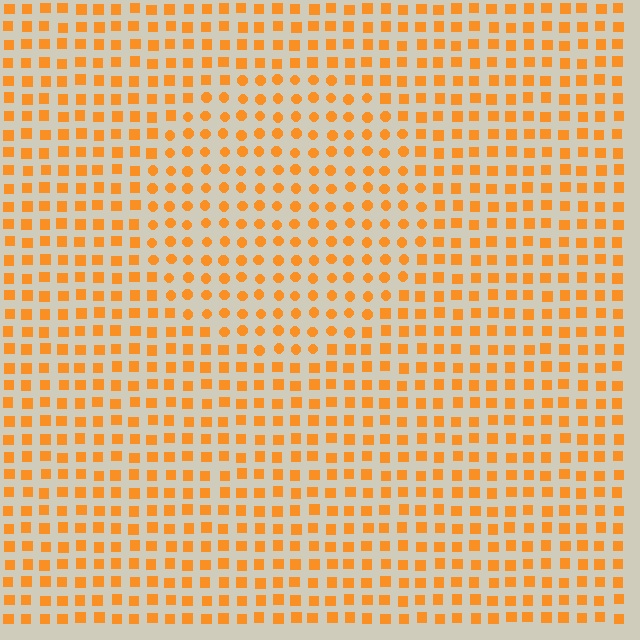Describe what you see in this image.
The image is filled with small orange elements arranged in a uniform grid. A circle-shaped region contains circles, while the surrounding area contains squares. The boundary is defined purely by the change in element shape.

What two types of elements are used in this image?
The image uses circles inside the circle region and squares outside it.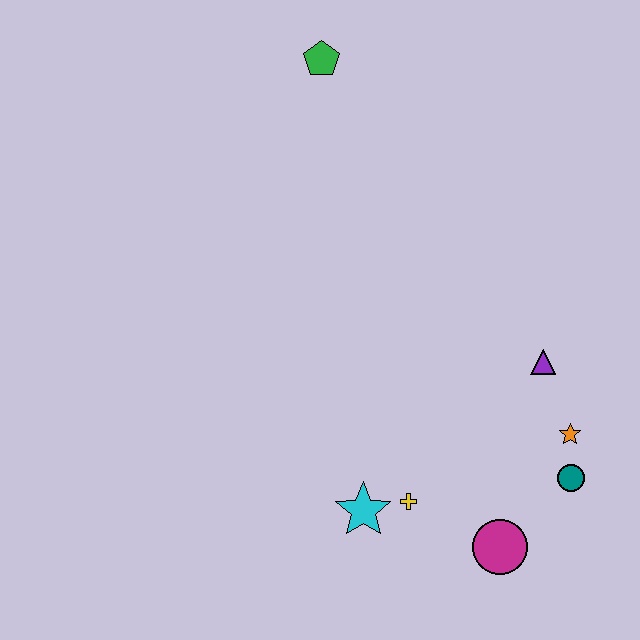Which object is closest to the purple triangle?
The orange star is closest to the purple triangle.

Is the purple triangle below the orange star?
No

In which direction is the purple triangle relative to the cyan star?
The purple triangle is to the right of the cyan star.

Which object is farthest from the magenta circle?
The green pentagon is farthest from the magenta circle.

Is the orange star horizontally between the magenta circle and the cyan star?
No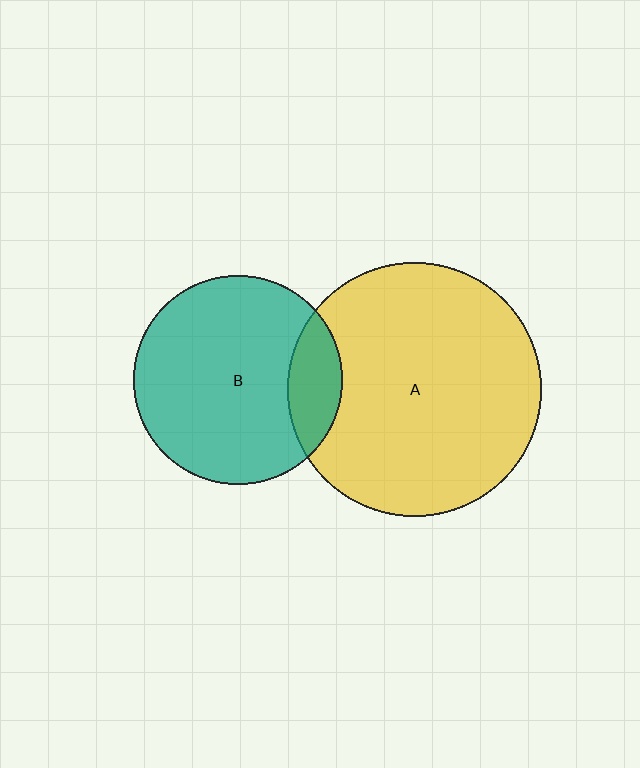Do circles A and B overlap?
Yes.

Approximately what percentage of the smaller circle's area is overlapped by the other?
Approximately 15%.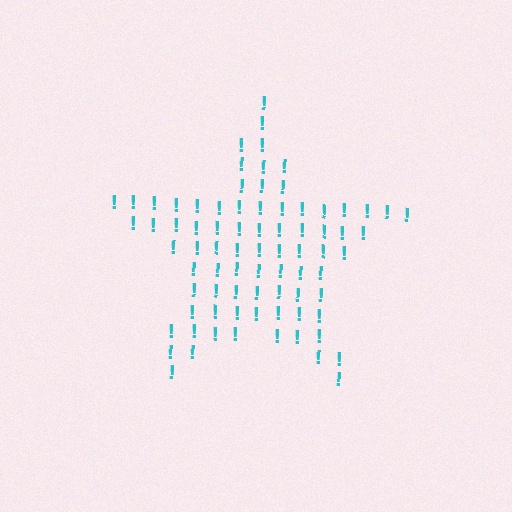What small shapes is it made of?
It is made of small exclamation marks.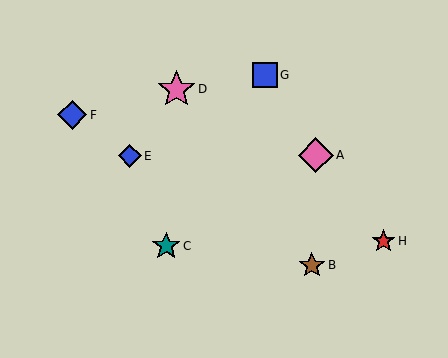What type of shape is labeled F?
Shape F is a blue diamond.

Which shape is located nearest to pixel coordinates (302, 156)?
The pink diamond (labeled A) at (316, 155) is nearest to that location.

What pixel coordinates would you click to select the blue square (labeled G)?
Click at (265, 75) to select the blue square G.